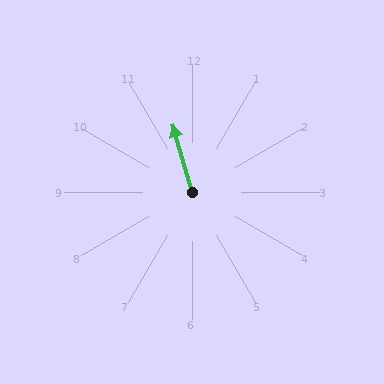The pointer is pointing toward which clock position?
Roughly 11 o'clock.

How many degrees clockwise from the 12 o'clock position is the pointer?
Approximately 344 degrees.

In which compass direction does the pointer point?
North.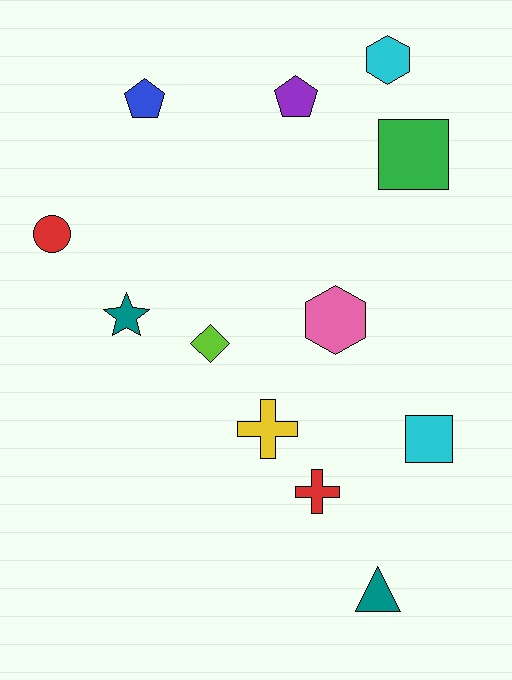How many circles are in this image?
There is 1 circle.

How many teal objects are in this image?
There are 2 teal objects.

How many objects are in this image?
There are 12 objects.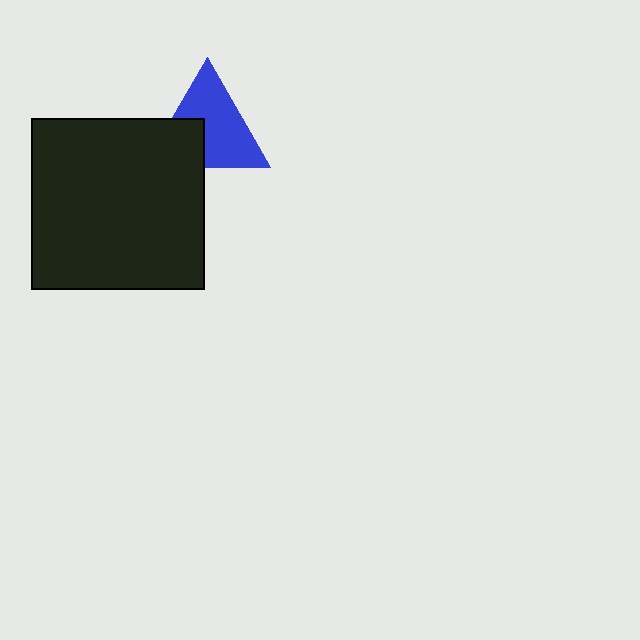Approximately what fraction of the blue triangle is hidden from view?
Roughly 34% of the blue triangle is hidden behind the black rectangle.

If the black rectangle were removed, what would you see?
You would see the complete blue triangle.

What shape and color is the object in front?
The object in front is a black rectangle.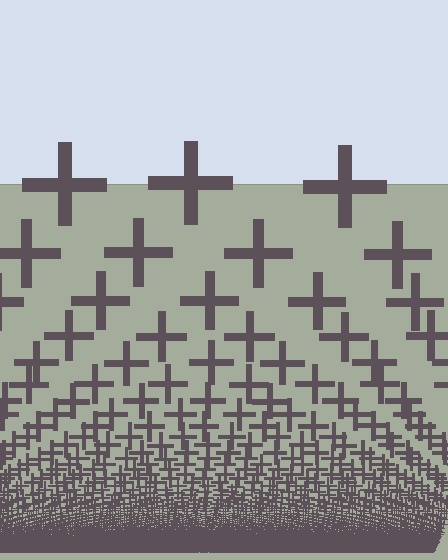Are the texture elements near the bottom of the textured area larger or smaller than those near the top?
Smaller. The gradient is inverted — elements near the bottom are smaller and denser.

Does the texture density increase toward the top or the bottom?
Density increases toward the bottom.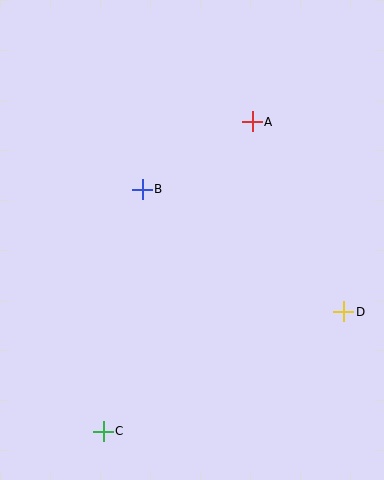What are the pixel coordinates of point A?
Point A is at (252, 122).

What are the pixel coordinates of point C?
Point C is at (103, 431).